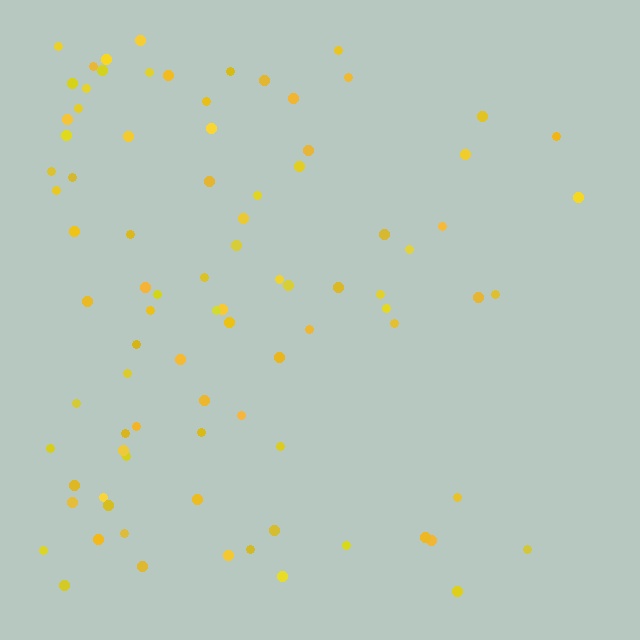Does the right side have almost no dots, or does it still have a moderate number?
Still a moderate number, just noticeably fewer than the left.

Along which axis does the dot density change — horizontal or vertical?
Horizontal.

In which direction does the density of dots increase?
From right to left, with the left side densest.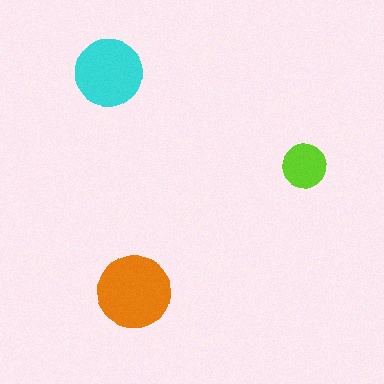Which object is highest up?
The cyan circle is topmost.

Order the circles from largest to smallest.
the orange one, the cyan one, the lime one.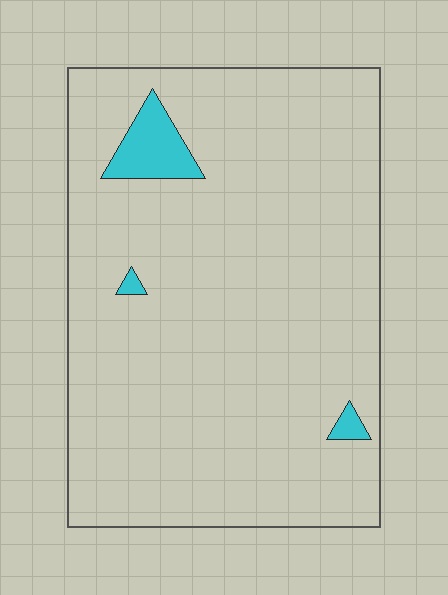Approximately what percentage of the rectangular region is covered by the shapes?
Approximately 5%.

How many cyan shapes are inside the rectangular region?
3.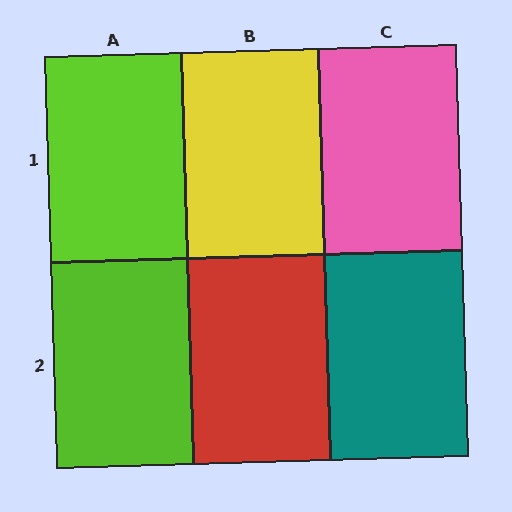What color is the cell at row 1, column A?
Lime.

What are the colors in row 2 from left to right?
Lime, red, teal.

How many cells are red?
1 cell is red.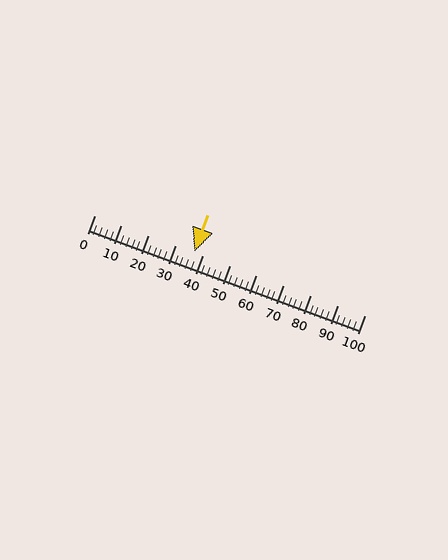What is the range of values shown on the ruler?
The ruler shows values from 0 to 100.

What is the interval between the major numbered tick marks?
The major tick marks are spaced 10 units apart.